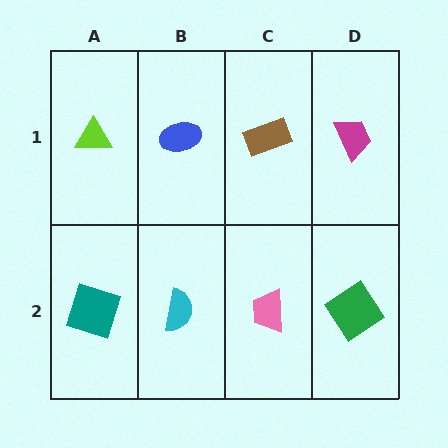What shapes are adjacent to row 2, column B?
A blue ellipse (row 1, column B), a teal square (row 2, column A), a pink trapezoid (row 2, column C).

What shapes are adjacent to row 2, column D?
A magenta trapezoid (row 1, column D), a pink trapezoid (row 2, column C).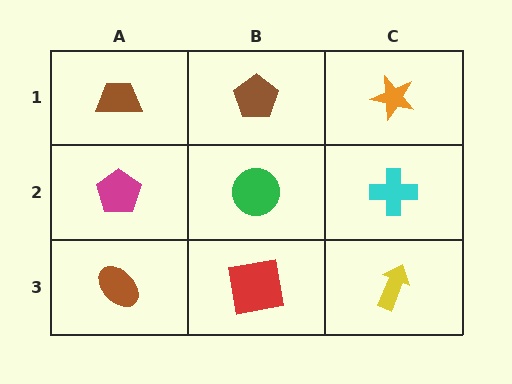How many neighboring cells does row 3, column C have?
2.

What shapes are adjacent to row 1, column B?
A green circle (row 2, column B), a brown trapezoid (row 1, column A), an orange star (row 1, column C).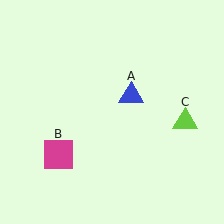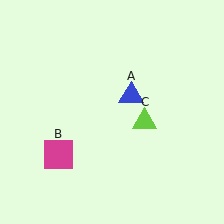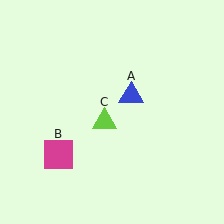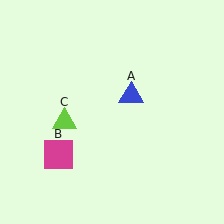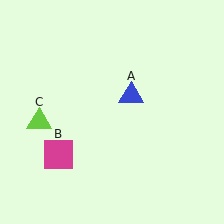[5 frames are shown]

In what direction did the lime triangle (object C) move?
The lime triangle (object C) moved left.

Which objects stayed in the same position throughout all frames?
Blue triangle (object A) and magenta square (object B) remained stationary.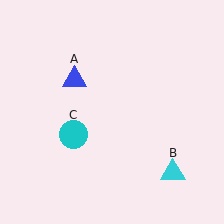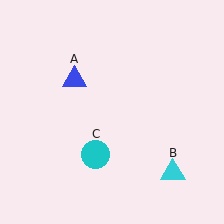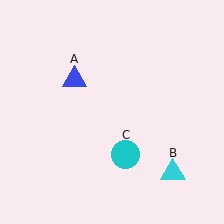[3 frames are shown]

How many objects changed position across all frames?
1 object changed position: cyan circle (object C).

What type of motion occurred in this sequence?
The cyan circle (object C) rotated counterclockwise around the center of the scene.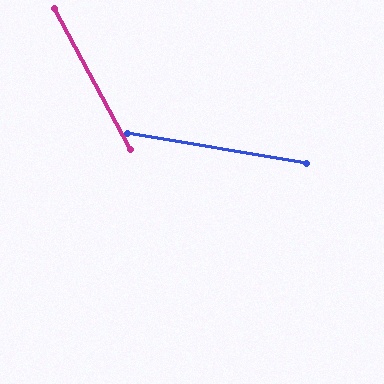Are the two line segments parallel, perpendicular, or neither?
Neither parallel nor perpendicular — they differ by about 52°.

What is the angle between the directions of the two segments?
Approximately 52 degrees.